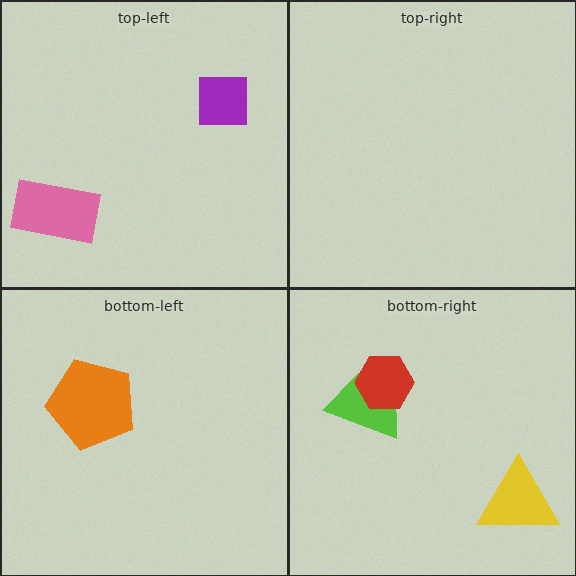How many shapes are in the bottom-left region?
1.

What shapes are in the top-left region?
The purple square, the pink rectangle.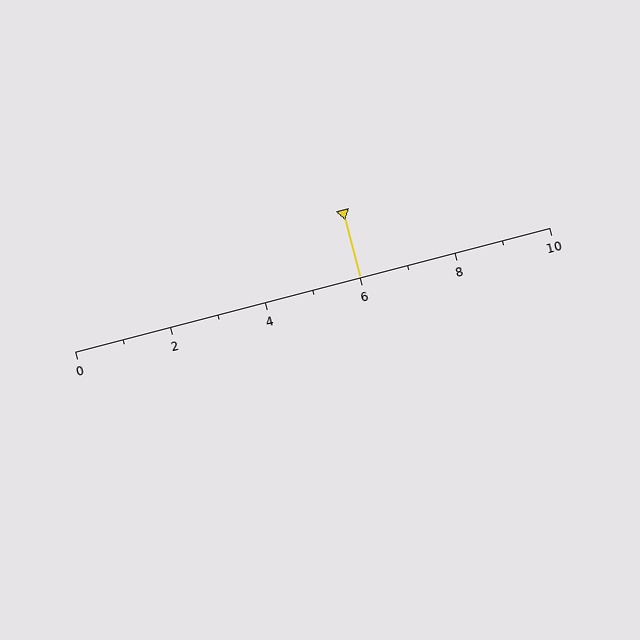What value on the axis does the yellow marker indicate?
The marker indicates approximately 6.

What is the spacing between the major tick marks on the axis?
The major ticks are spaced 2 apart.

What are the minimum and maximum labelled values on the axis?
The axis runs from 0 to 10.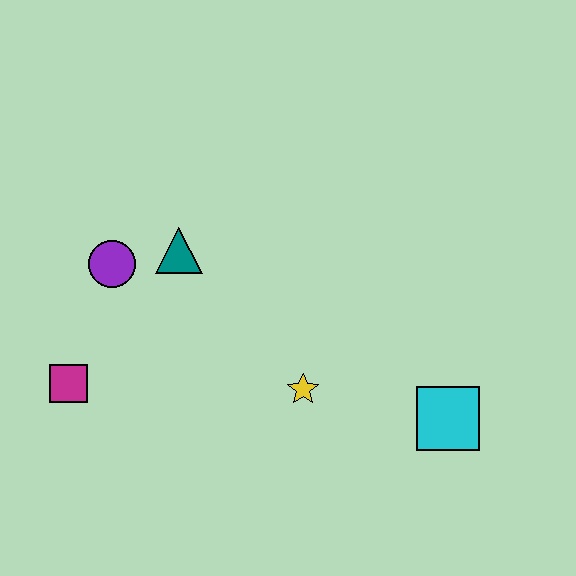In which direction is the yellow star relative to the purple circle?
The yellow star is to the right of the purple circle.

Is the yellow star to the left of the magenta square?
No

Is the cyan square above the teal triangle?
No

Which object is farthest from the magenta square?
The cyan square is farthest from the magenta square.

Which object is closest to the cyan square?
The yellow star is closest to the cyan square.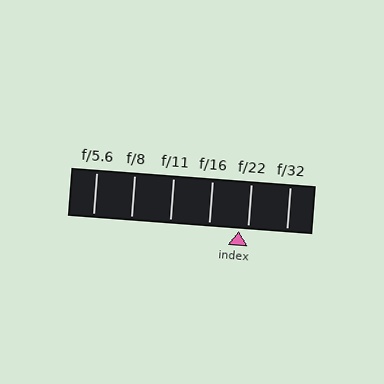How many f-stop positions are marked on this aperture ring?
There are 6 f-stop positions marked.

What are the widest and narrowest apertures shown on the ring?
The widest aperture shown is f/5.6 and the narrowest is f/32.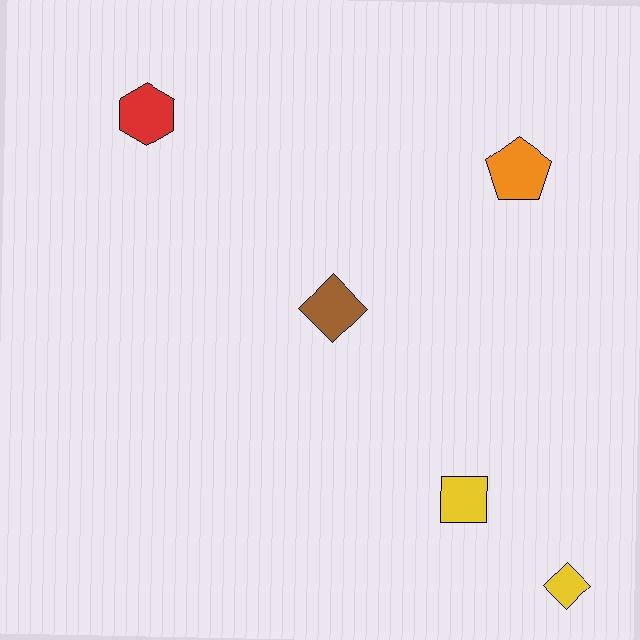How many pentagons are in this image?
There is 1 pentagon.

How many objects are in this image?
There are 5 objects.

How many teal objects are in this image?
There are no teal objects.